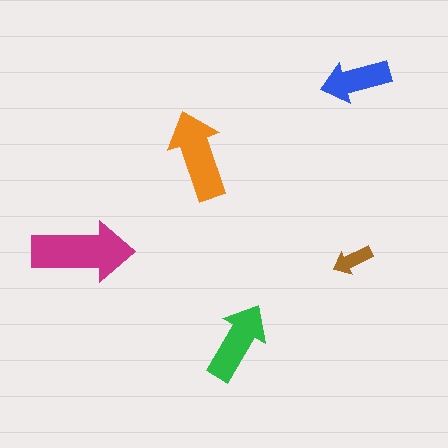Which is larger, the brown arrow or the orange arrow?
The orange one.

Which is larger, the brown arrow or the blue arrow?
The blue one.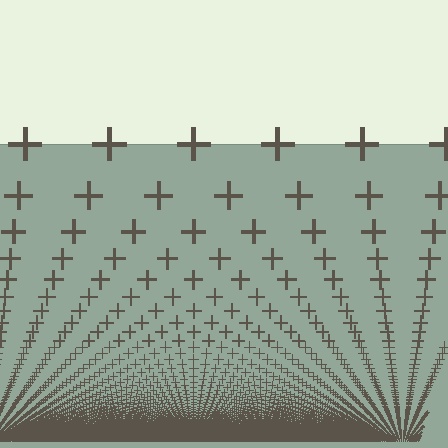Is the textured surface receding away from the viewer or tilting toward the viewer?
The surface appears to tilt toward the viewer. Texture elements get larger and sparser toward the top.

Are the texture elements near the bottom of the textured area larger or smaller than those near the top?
Smaller. The gradient is inverted — elements near the bottom are smaller and denser.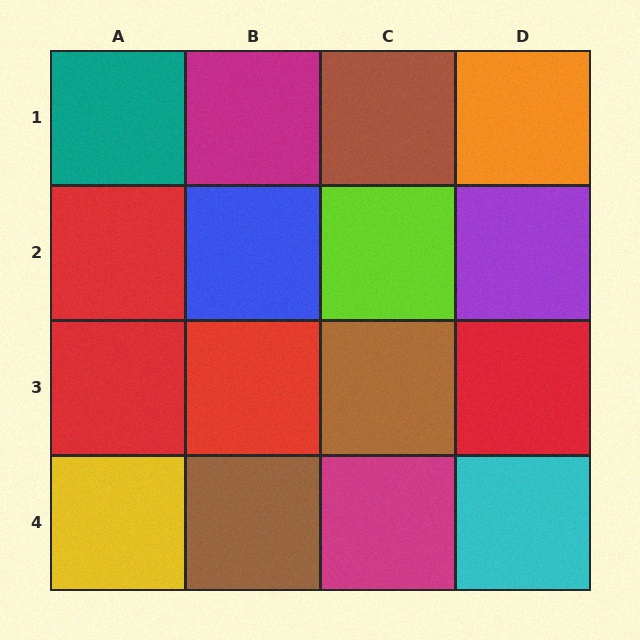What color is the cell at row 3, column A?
Red.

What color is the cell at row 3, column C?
Brown.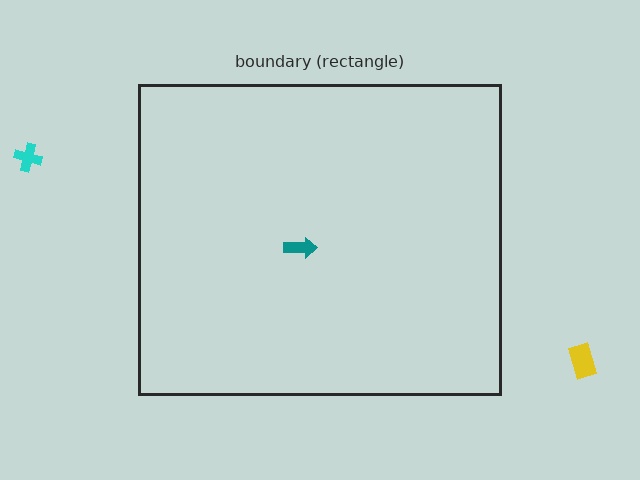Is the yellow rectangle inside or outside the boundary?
Outside.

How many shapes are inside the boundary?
1 inside, 2 outside.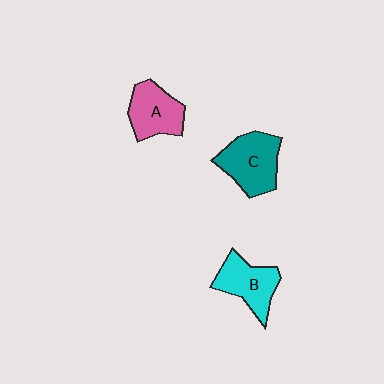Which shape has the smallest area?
Shape A (pink).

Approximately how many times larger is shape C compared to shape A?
Approximately 1.2 times.